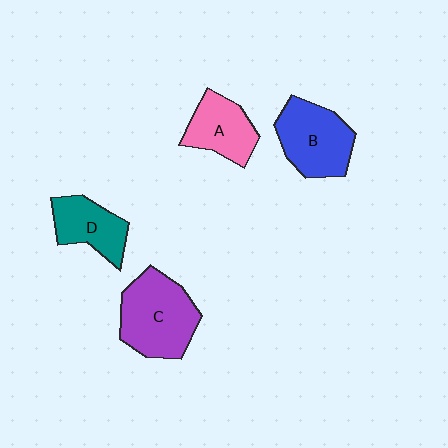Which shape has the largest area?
Shape C (purple).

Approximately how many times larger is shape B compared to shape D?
Approximately 1.4 times.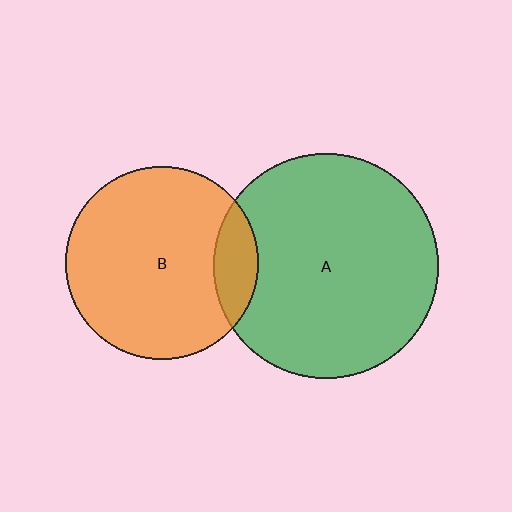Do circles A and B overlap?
Yes.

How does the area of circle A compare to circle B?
Approximately 1.4 times.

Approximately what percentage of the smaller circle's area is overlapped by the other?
Approximately 15%.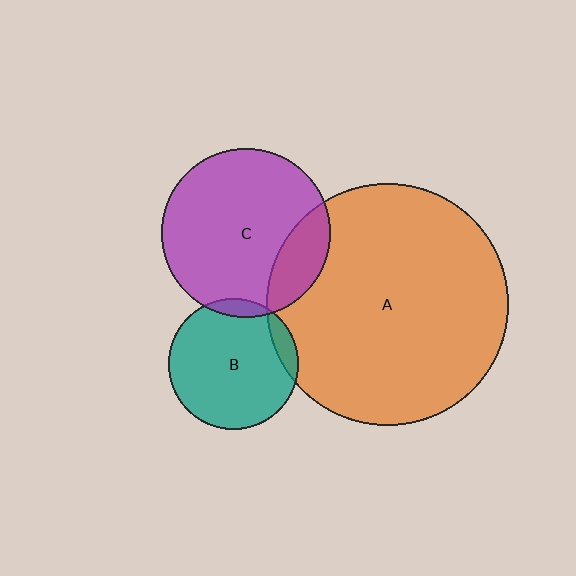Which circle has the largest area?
Circle A (orange).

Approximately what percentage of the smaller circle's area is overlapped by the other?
Approximately 20%.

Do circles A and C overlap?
Yes.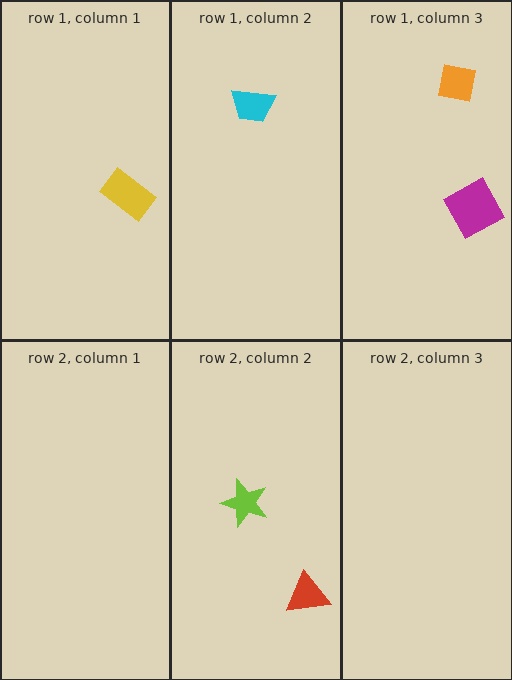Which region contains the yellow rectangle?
The row 1, column 1 region.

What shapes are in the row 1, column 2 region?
The cyan trapezoid.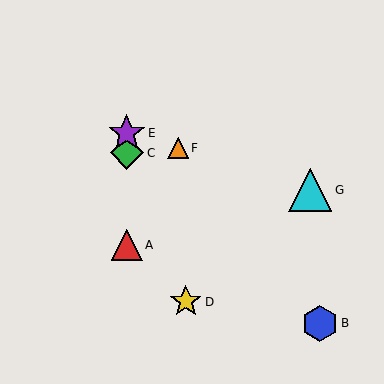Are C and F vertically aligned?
No, C is at x≈127 and F is at x≈178.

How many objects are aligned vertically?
3 objects (A, C, E) are aligned vertically.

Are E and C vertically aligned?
Yes, both are at x≈127.